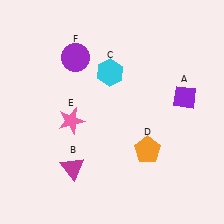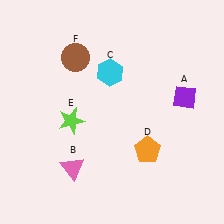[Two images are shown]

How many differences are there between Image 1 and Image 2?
There are 3 differences between the two images.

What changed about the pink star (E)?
In Image 1, E is pink. In Image 2, it changed to lime.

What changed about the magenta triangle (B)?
In Image 1, B is magenta. In Image 2, it changed to pink.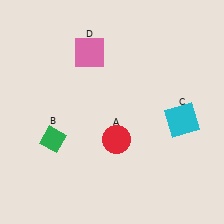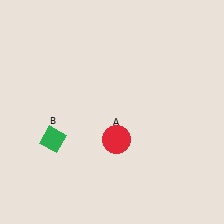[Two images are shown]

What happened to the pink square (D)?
The pink square (D) was removed in Image 2. It was in the top-left area of Image 1.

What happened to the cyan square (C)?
The cyan square (C) was removed in Image 2. It was in the bottom-right area of Image 1.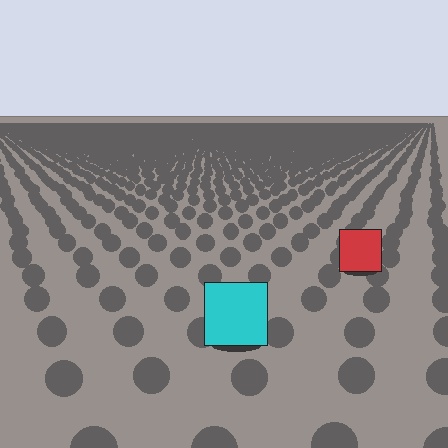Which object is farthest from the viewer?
The red square is farthest from the viewer. It appears smaller and the ground texture around it is denser.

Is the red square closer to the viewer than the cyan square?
No. The cyan square is closer — you can tell from the texture gradient: the ground texture is coarser near it.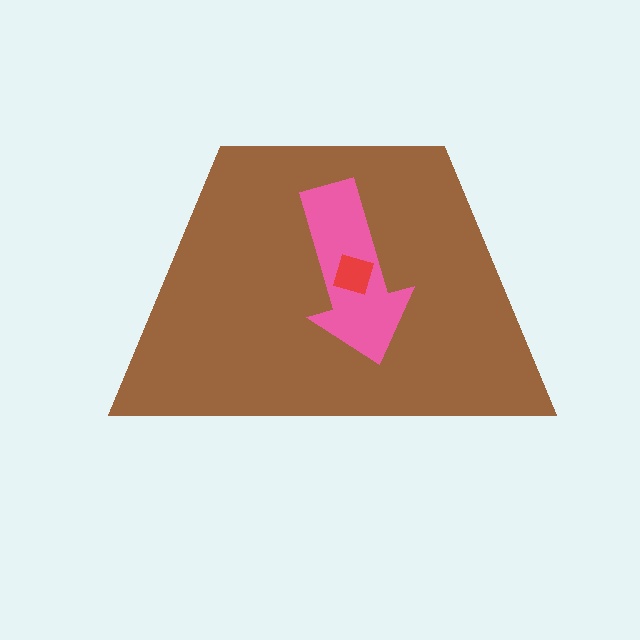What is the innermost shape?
The red diamond.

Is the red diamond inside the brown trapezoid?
Yes.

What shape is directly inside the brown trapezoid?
The pink arrow.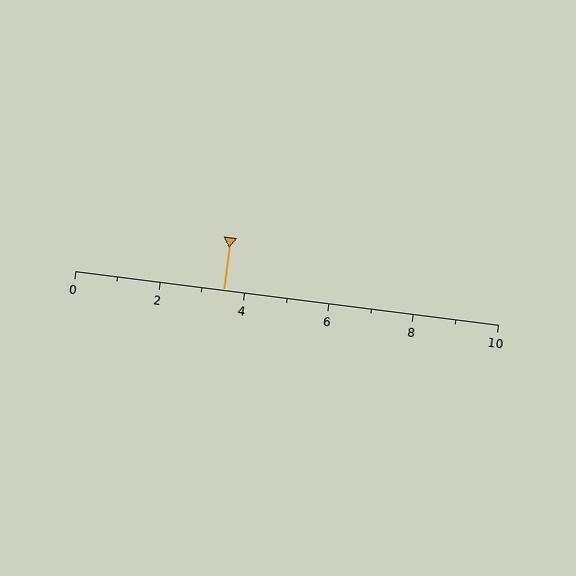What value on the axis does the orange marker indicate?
The marker indicates approximately 3.5.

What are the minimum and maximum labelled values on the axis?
The axis runs from 0 to 10.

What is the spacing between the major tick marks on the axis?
The major ticks are spaced 2 apart.